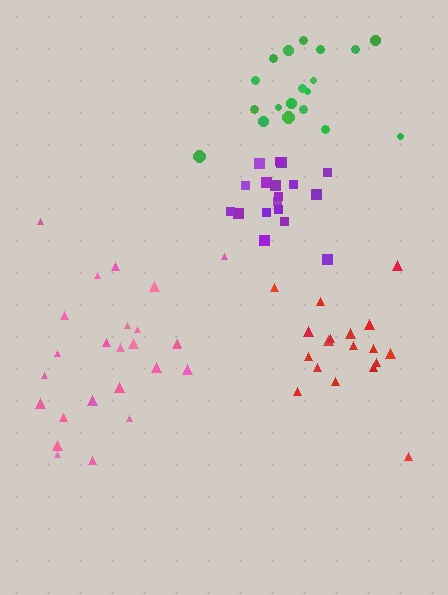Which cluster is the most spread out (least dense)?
Pink.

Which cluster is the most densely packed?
Purple.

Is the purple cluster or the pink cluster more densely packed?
Purple.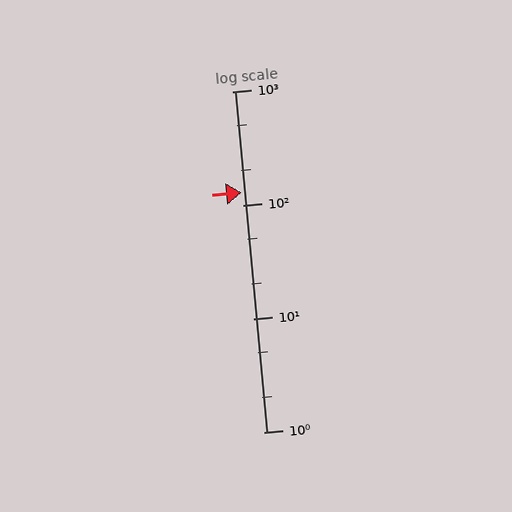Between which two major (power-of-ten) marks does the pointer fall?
The pointer is between 100 and 1000.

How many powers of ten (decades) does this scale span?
The scale spans 3 decades, from 1 to 1000.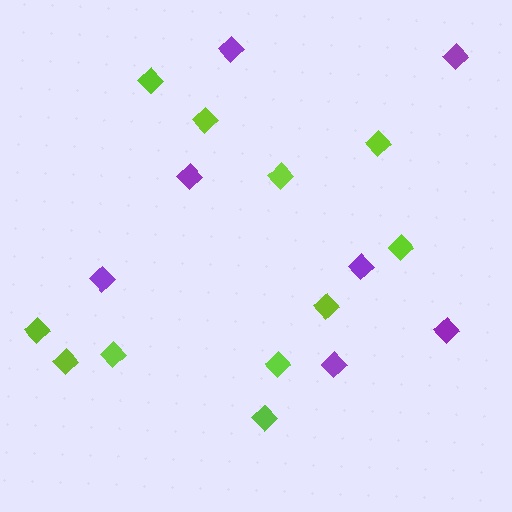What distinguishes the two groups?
There are 2 groups: one group of purple diamonds (7) and one group of lime diamonds (11).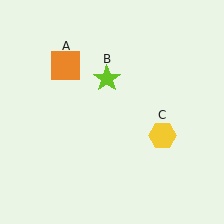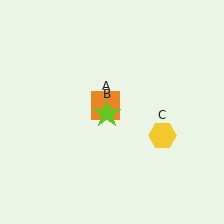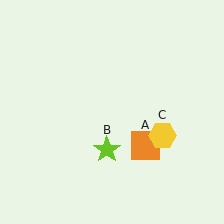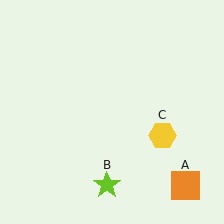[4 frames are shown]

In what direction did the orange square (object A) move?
The orange square (object A) moved down and to the right.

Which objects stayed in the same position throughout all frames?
Yellow hexagon (object C) remained stationary.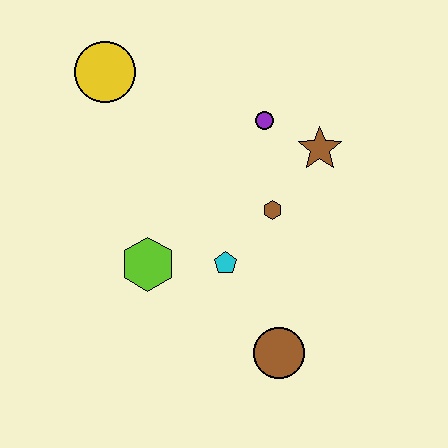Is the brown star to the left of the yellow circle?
No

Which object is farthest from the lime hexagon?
The brown star is farthest from the lime hexagon.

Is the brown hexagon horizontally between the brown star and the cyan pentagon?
Yes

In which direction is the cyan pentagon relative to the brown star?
The cyan pentagon is below the brown star.